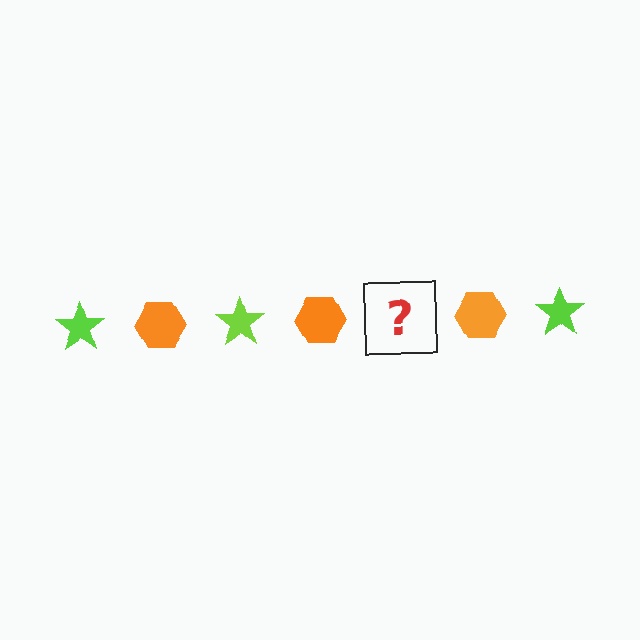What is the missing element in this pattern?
The missing element is a lime star.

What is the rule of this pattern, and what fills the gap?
The rule is that the pattern alternates between lime star and orange hexagon. The gap should be filled with a lime star.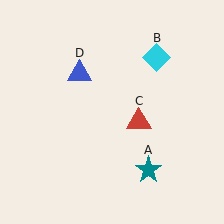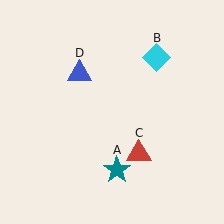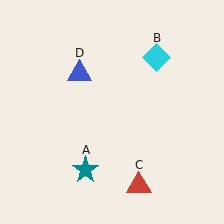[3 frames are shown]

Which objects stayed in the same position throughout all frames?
Cyan diamond (object B) and blue triangle (object D) remained stationary.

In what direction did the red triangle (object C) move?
The red triangle (object C) moved down.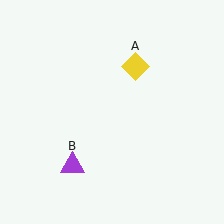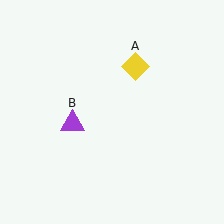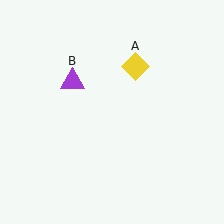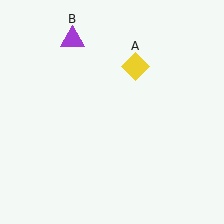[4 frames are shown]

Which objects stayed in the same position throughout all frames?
Yellow diamond (object A) remained stationary.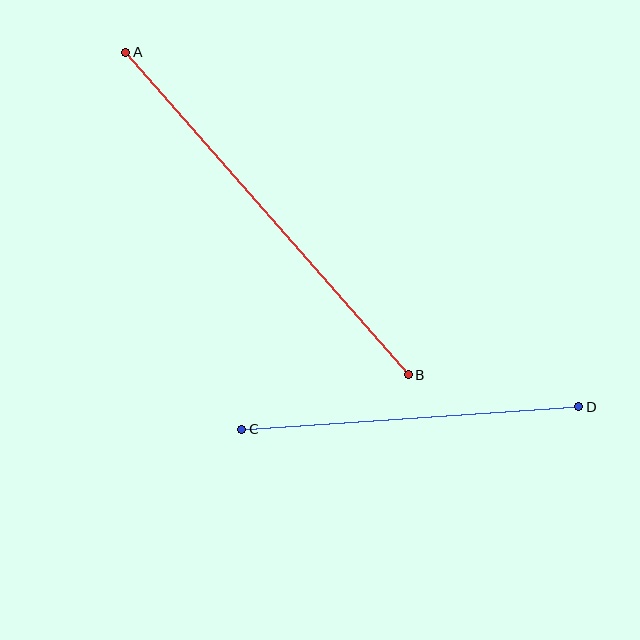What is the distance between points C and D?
The distance is approximately 338 pixels.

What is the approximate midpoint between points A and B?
The midpoint is at approximately (267, 213) pixels.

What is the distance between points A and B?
The distance is approximately 429 pixels.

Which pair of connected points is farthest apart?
Points A and B are farthest apart.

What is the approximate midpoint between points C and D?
The midpoint is at approximately (410, 418) pixels.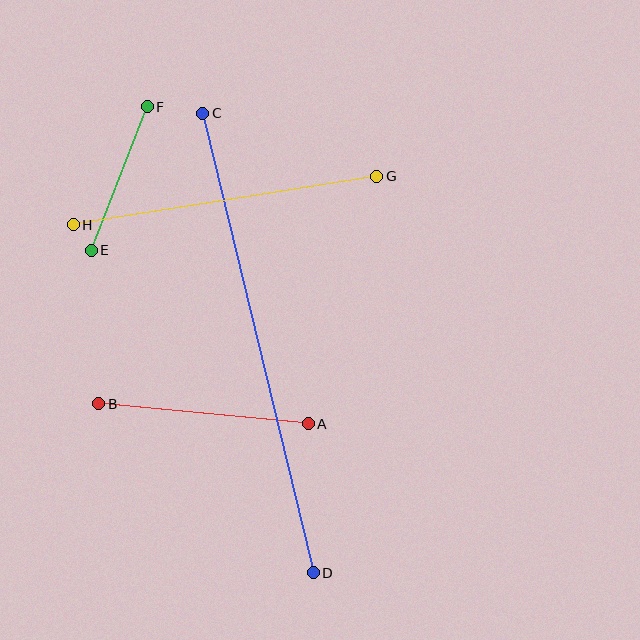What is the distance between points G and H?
The distance is approximately 307 pixels.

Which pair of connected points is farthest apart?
Points C and D are farthest apart.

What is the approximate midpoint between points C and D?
The midpoint is at approximately (258, 343) pixels.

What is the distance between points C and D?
The distance is approximately 473 pixels.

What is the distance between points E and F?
The distance is approximately 154 pixels.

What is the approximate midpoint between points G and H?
The midpoint is at approximately (225, 201) pixels.